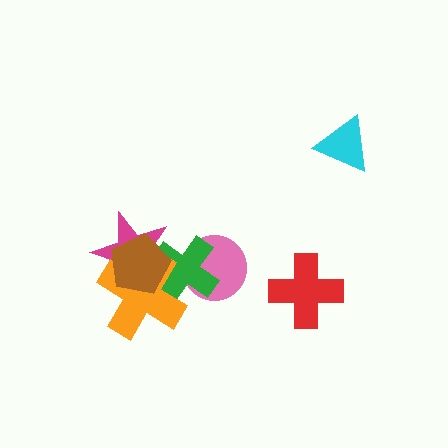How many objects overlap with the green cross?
4 objects overlap with the green cross.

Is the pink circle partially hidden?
Yes, it is partially covered by another shape.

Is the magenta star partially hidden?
Yes, it is partially covered by another shape.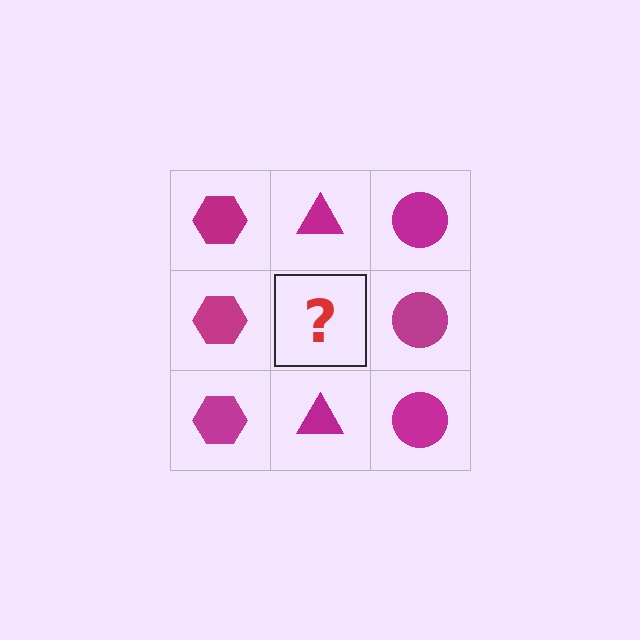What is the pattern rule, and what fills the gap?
The rule is that each column has a consistent shape. The gap should be filled with a magenta triangle.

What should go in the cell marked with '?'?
The missing cell should contain a magenta triangle.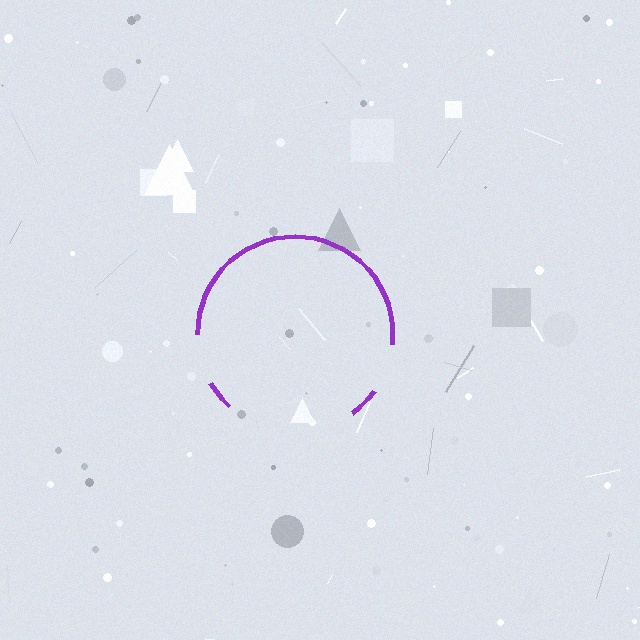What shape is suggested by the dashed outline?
The dashed outline suggests a circle.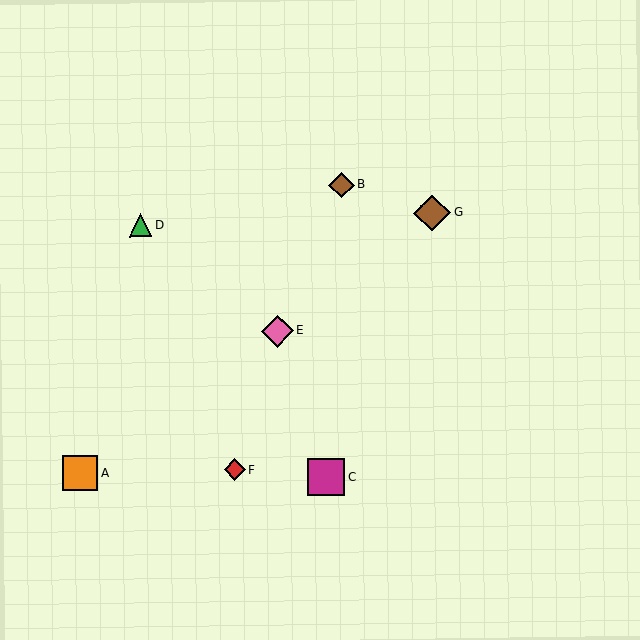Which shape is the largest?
The brown diamond (labeled G) is the largest.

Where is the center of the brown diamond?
The center of the brown diamond is at (432, 213).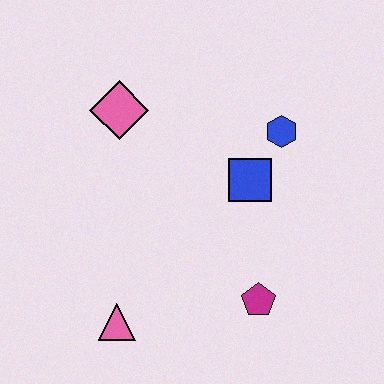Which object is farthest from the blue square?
The pink triangle is farthest from the blue square.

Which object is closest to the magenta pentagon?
The blue square is closest to the magenta pentagon.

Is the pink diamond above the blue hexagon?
Yes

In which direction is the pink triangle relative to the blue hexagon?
The pink triangle is below the blue hexagon.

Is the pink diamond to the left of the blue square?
Yes